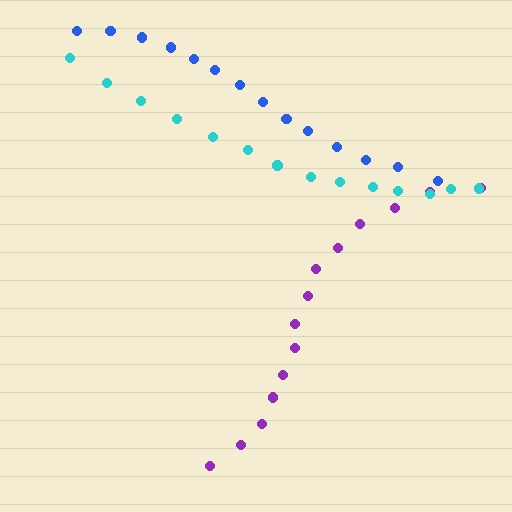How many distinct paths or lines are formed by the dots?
There are 3 distinct paths.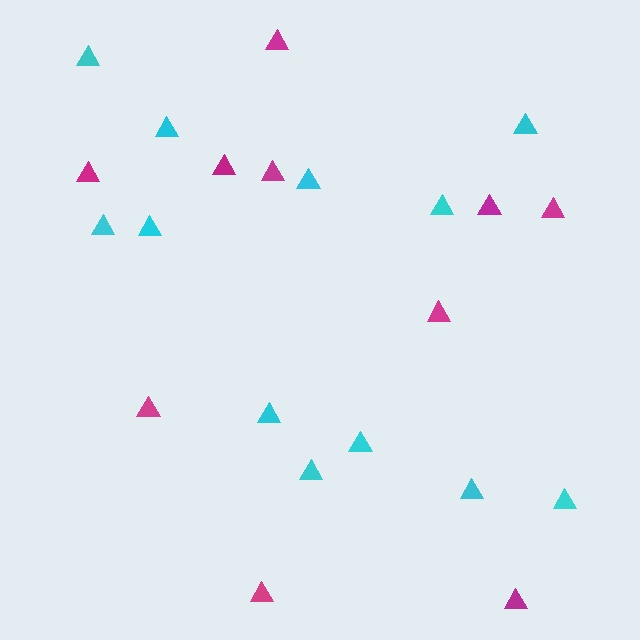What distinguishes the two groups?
There are 2 groups: one group of cyan triangles (12) and one group of magenta triangles (10).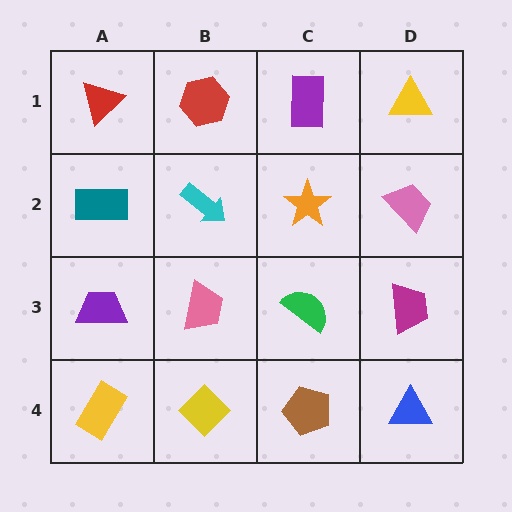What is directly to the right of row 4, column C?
A blue triangle.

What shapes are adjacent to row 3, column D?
A pink trapezoid (row 2, column D), a blue triangle (row 4, column D), a green semicircle (row 3, column C).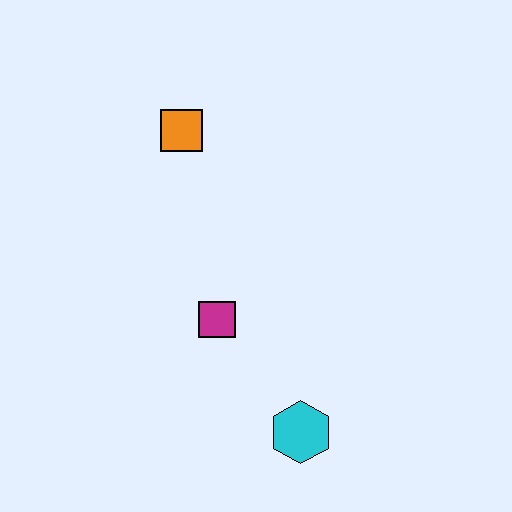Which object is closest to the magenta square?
The cyan hexagon is closest to the magenta square.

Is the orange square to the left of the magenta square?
Yes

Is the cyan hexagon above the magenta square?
No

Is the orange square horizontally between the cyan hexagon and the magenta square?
No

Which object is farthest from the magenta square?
The orange square is farthest from the magenta square.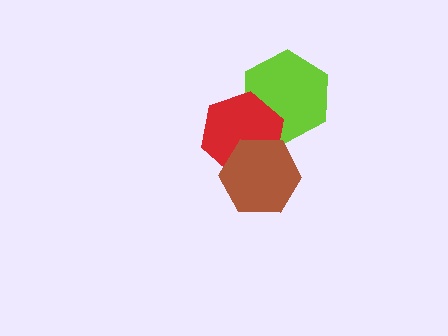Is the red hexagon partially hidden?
Yes, it is partially covered by another shape.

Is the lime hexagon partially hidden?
Yes, it is partially covered by another shape.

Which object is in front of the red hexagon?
The brown hexagon is in front of the red hexagon.